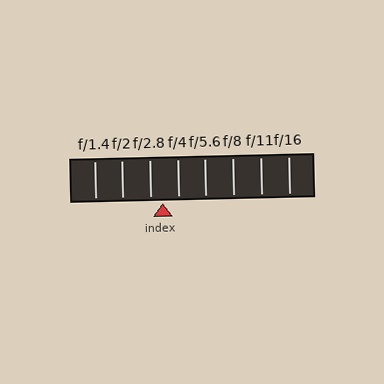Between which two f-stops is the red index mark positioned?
The index mark is between f/2.8 and f/4.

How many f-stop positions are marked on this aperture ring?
There are 8 f-stop positions marked.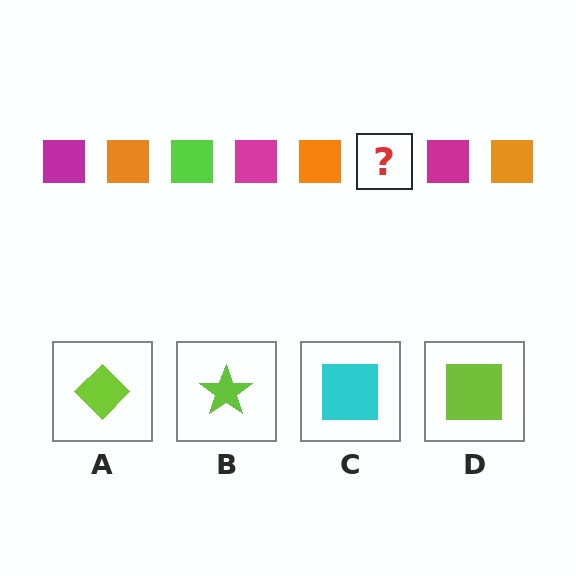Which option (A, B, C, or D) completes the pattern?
D.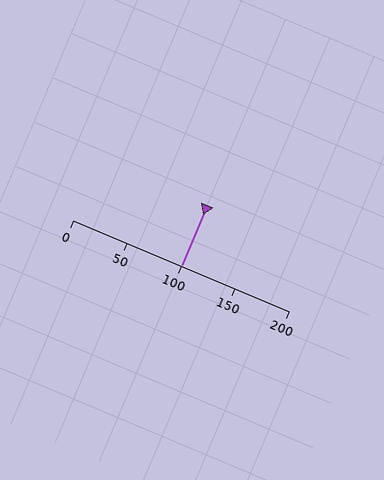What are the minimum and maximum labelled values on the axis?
The axis runs from 0 to 200.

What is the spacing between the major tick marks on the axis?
The major ticks are spaced 50 apart.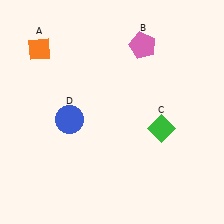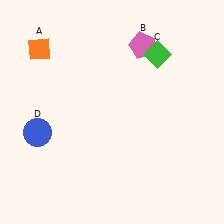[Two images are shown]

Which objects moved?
The objects that moved are: the green diamond (C), the blue circle (D).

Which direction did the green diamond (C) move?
The green diamond (C) moved up.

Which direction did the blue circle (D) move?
The blue circle (D) moved left.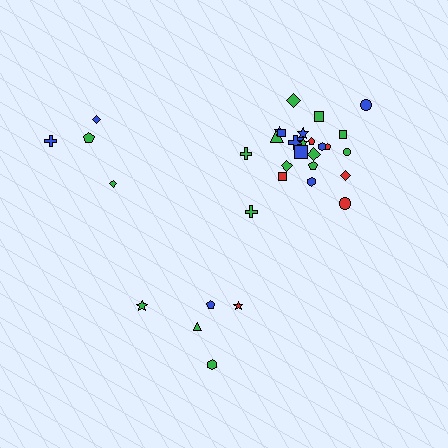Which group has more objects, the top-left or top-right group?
The top-right group.